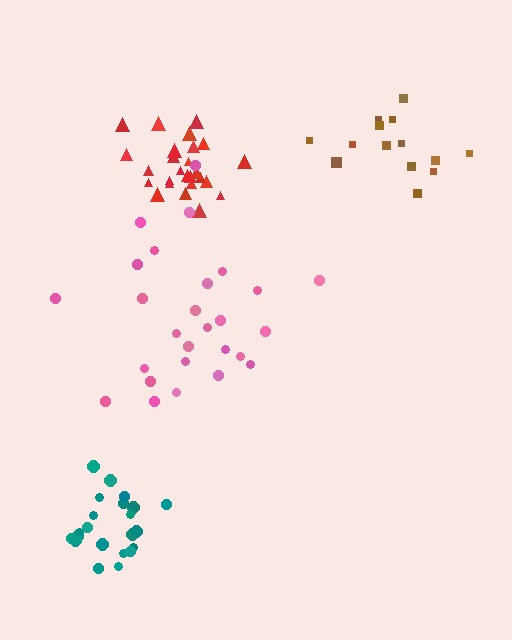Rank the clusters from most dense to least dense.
teal, red, brown, pink.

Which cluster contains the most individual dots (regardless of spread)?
Pink (27).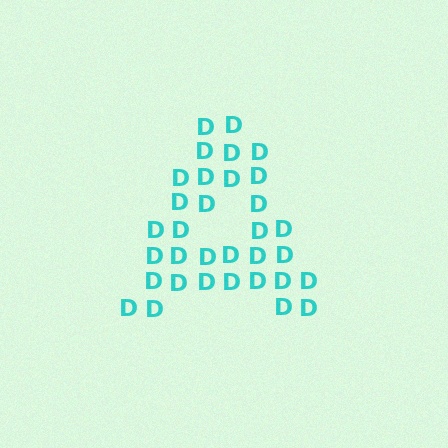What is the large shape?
The large shape is the letter A.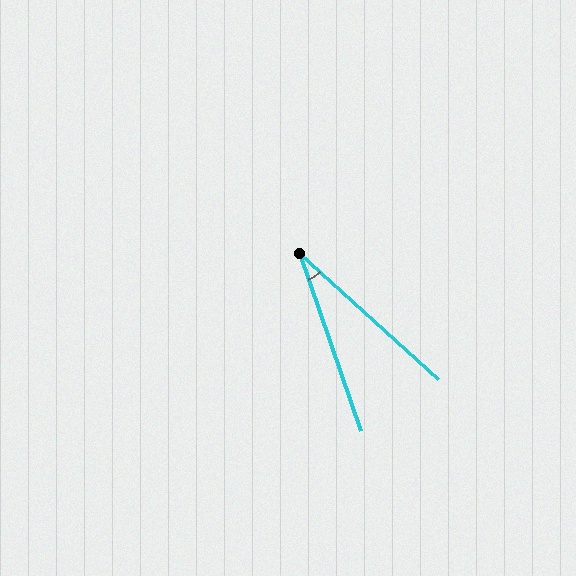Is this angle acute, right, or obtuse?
It is acute.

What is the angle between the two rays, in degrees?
Approximately 29 degrees.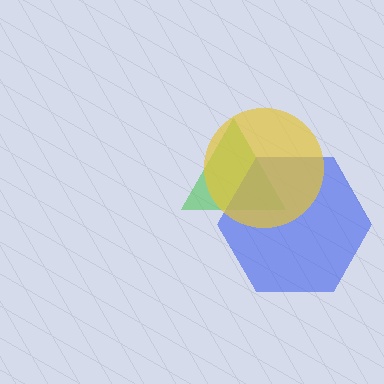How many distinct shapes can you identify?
There are 3 distinct shapes: a green triangle, a blue hexagon, a yellow circle.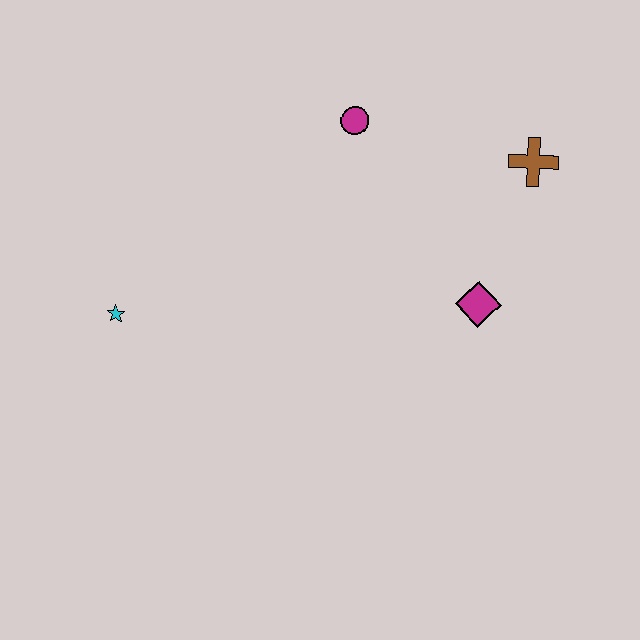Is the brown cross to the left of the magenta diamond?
No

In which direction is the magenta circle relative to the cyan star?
The magenta circle is to the right of the cyan star.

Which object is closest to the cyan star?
The magenta circle is closest to the cyan star.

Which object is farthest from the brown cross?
The cyan star is farthest from the brown cross.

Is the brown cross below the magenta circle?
Yes